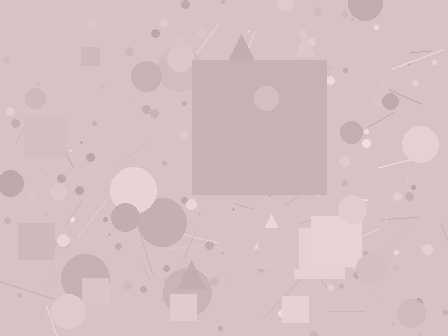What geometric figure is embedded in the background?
A square is embedded in the background.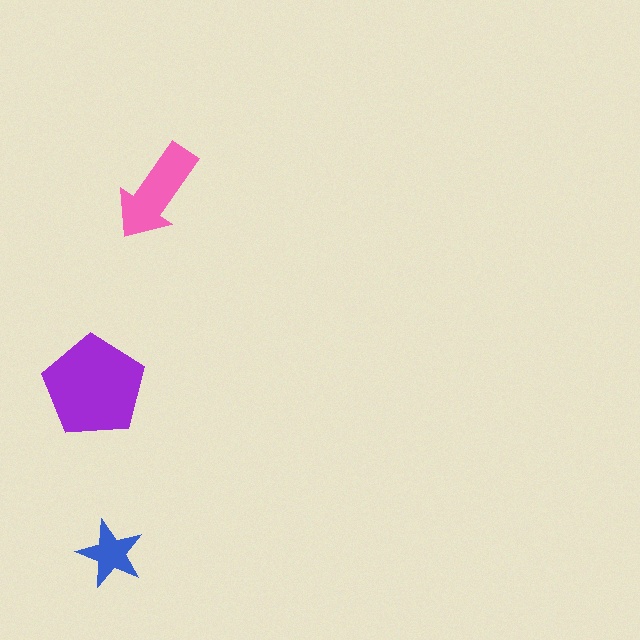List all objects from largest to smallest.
The purple pentagon, the pink arrow, the blue star.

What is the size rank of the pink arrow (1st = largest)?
2nd.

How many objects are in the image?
There are 3 objects in the image.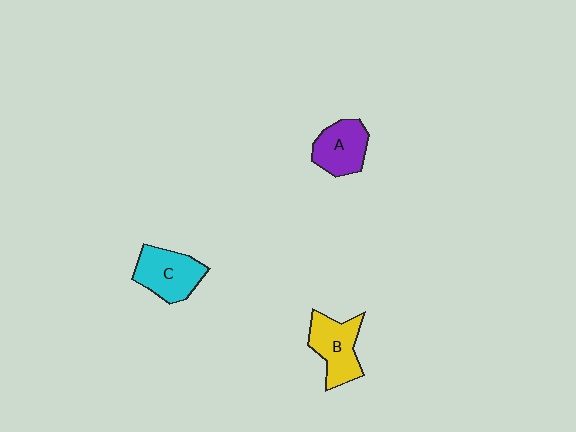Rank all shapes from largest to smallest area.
From largest to smallest: C (cyan), B (yellow), A (purple).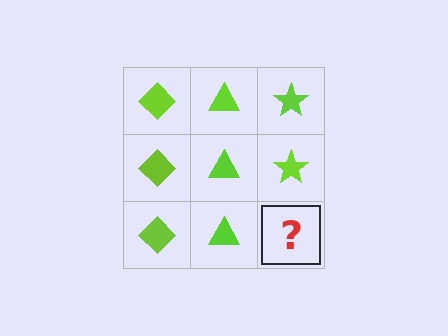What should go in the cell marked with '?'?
The missing cell should contain a lime star.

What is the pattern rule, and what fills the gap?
The rule is that each column has a consistent shape. The gap should be filled with a lime star.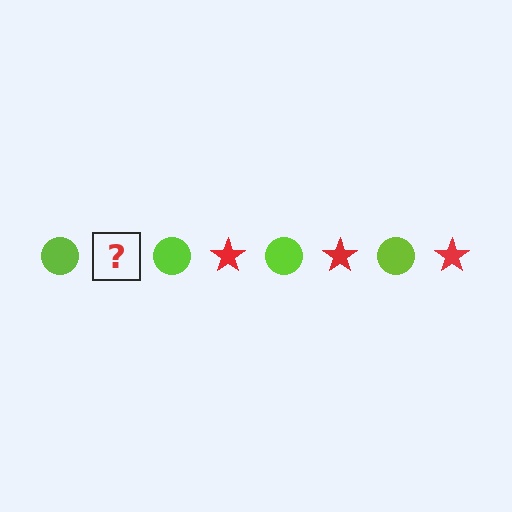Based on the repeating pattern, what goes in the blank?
The blank should be a red star.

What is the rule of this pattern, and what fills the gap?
The rule is that the pattern alternates between lime circle and red star. The gap should be filled with a red star.